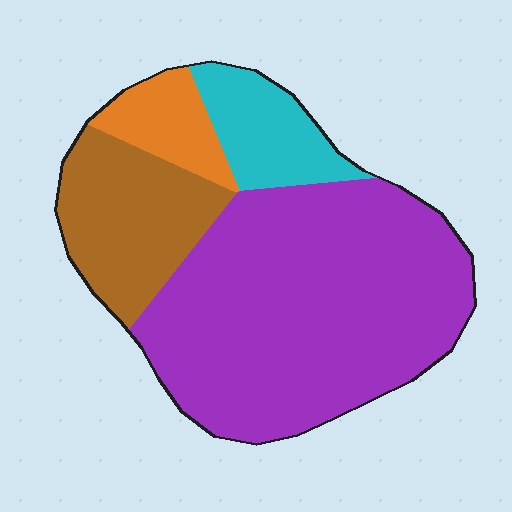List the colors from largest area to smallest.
From largest to smallest: purple, brown, cyan, orange.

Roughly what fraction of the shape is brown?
Brown covers roughly 20% of the shape.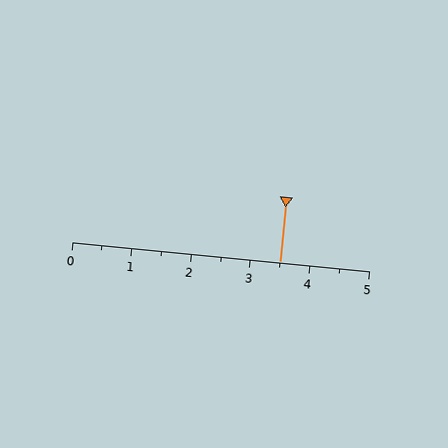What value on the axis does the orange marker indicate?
The marker indicates approximately 3.5.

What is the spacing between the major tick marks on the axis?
The major ticks are spaced 1 apart.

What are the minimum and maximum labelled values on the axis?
The axis runs from 0 to 5.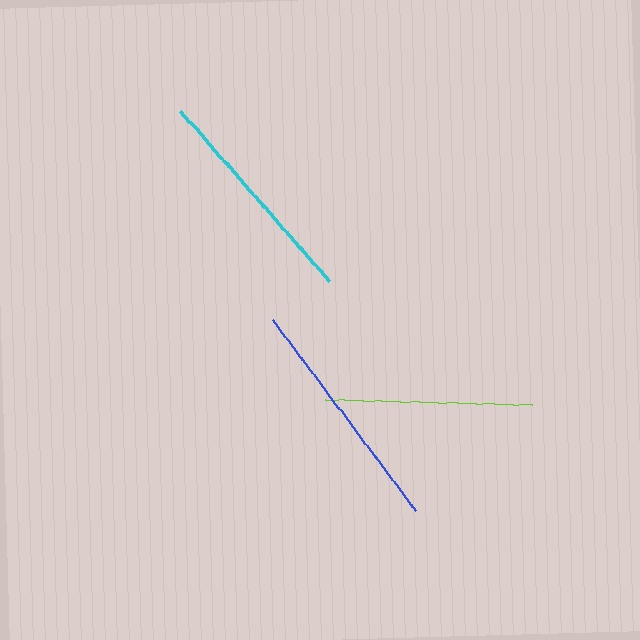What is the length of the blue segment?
The blue segment is approximately 239 pixels long.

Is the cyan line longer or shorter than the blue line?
The blue line is longer than the cyan line.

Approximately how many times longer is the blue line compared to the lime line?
The blue line is approximately 1.1 times the length of the lime line.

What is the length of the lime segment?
The lime segment is approximately 208 pixels long.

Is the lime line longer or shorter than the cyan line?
The cyan line is longer than the lime line.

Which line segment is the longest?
The blue line is the longest at approximately 239 pixels.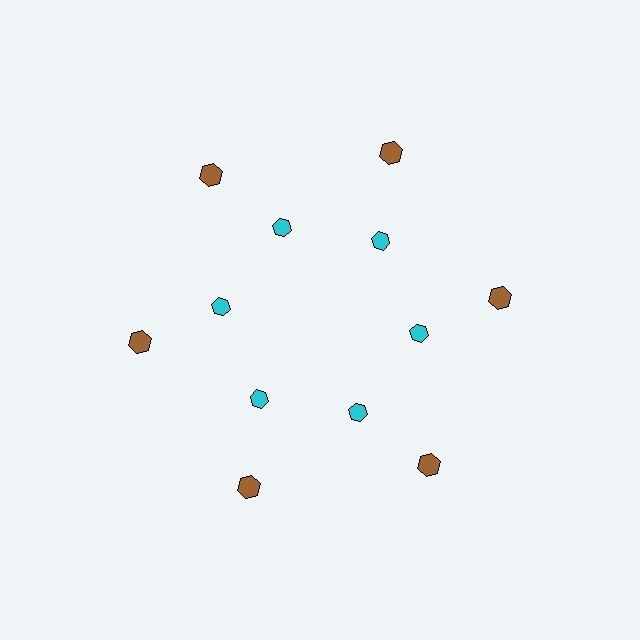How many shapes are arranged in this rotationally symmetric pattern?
There are 12 shapes, arranged in 6 groups of 2.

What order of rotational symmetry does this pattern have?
This pattern has 6-fold rotational symmetry.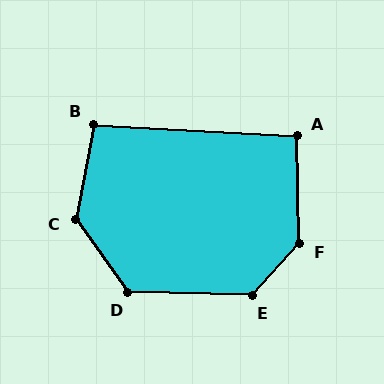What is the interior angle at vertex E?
Approximately 131 degrees (obtuse).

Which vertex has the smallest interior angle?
A, at approximately 94 degrees.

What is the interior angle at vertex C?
Approximately 134 degrees (obtuse).